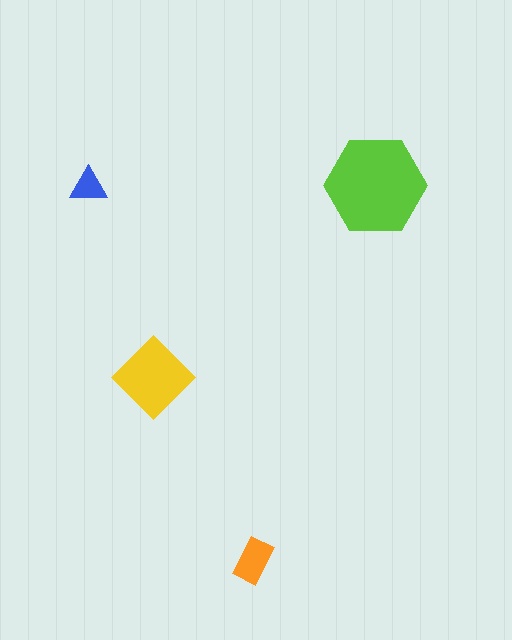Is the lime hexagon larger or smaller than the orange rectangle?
Larger.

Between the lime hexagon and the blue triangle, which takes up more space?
The lime hexagon.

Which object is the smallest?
The blue triangle.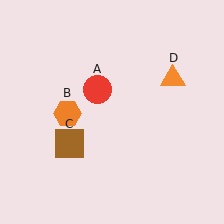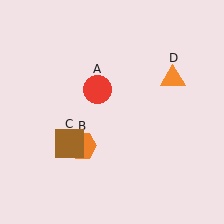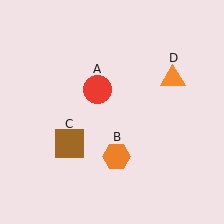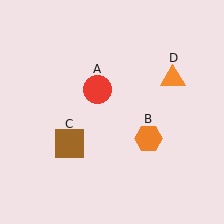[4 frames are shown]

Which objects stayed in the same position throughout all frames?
Red circle (object A) and brown square (object C) and orange triangle (object D) remained stationary.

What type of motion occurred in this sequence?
The orange hexagon (object B) rotated counterclockwise around the center of the scene.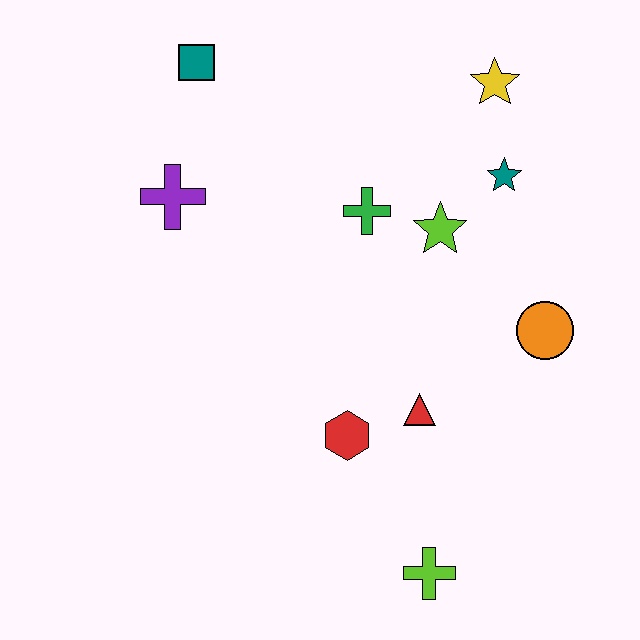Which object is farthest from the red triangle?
The teal square is farthest from the red triangle.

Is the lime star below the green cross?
Yes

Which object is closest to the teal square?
The purple cross is closest to the teal square.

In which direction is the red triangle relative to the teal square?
The red triangle is below the teal square.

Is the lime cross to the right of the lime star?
No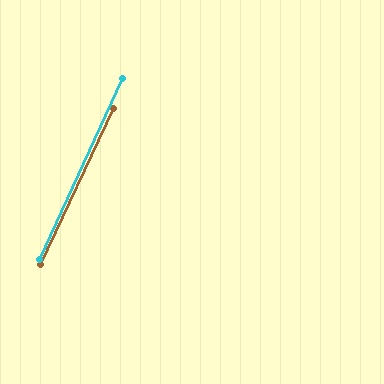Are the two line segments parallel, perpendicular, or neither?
Parallel — their directions differ by only 0.6°.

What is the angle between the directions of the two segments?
Approximately 1 degree.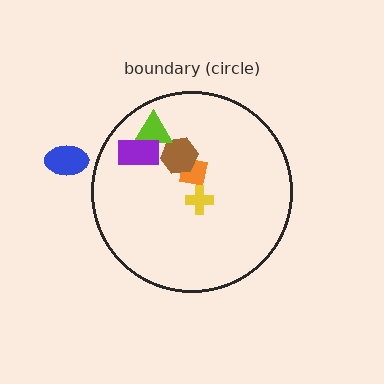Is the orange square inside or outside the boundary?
Inside.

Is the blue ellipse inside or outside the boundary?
Outside.